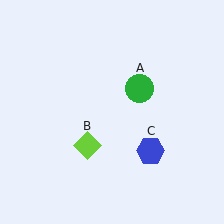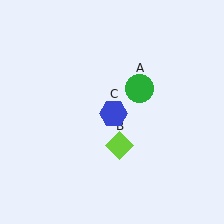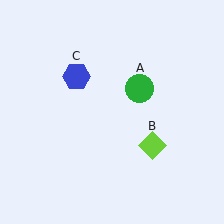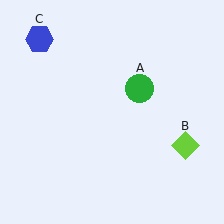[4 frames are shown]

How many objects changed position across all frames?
2 objects changed position: lime diamond (object B), blue hexagon (object C).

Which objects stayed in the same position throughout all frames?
Green circle (object A) remained stationary.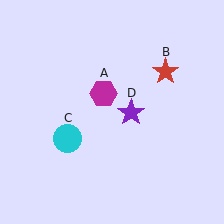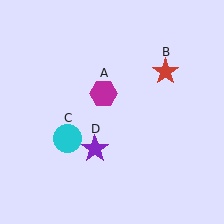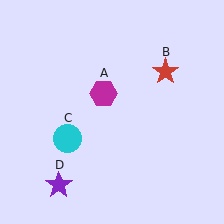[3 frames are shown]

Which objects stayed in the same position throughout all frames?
Magenta hexagon (object A) and red star (object B) and cyan circle (object C) remained stationary.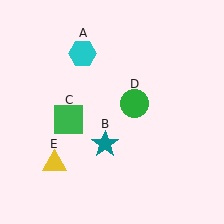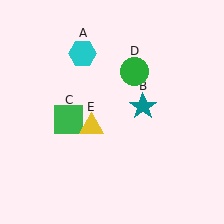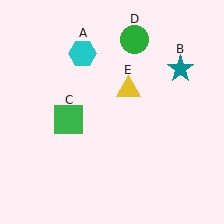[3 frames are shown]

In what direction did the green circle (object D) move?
The green circle (object D) moved up.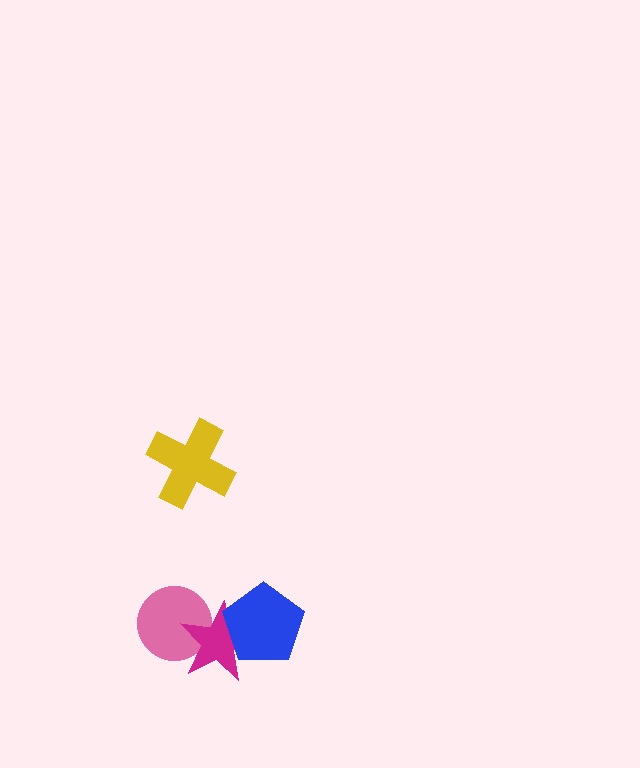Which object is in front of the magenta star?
The blue pentagon is in front of the magenta star.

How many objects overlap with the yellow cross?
0 objects overlap with the yellow cross.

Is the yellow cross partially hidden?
No, no other shape covers it.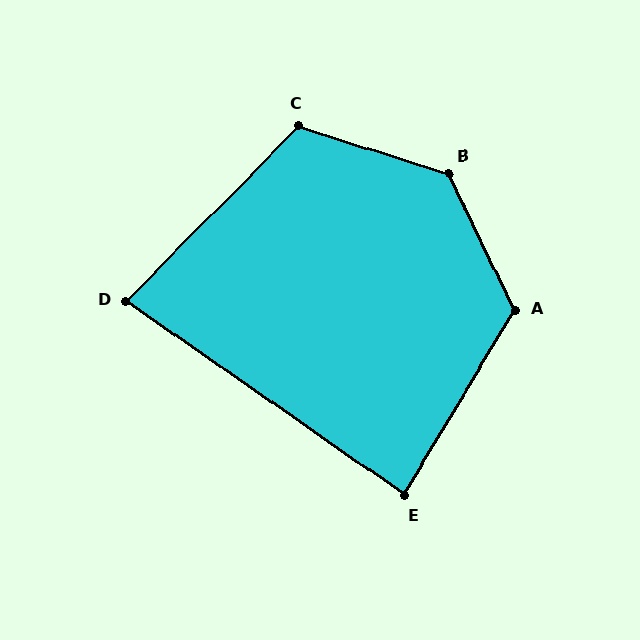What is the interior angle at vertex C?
Approximately 117 degrees (obtuse).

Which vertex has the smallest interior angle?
D, at approximately 80 degrees.